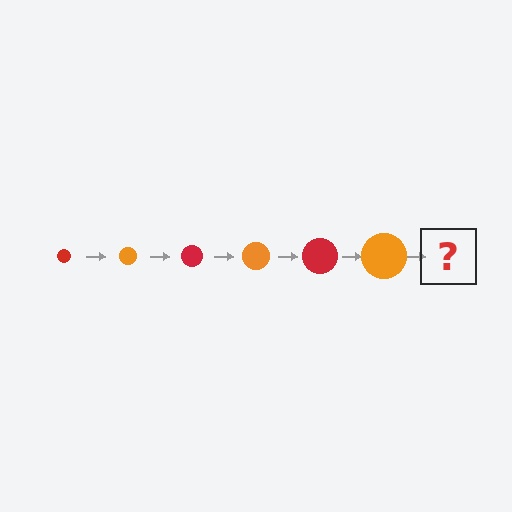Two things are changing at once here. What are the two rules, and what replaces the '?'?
The two rules are that the circle grows larger each step and the color cycles through red and orange. The '?' should be a red circle, larger than the previous one.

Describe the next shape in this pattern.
It should be a red circle, larger than the previous one.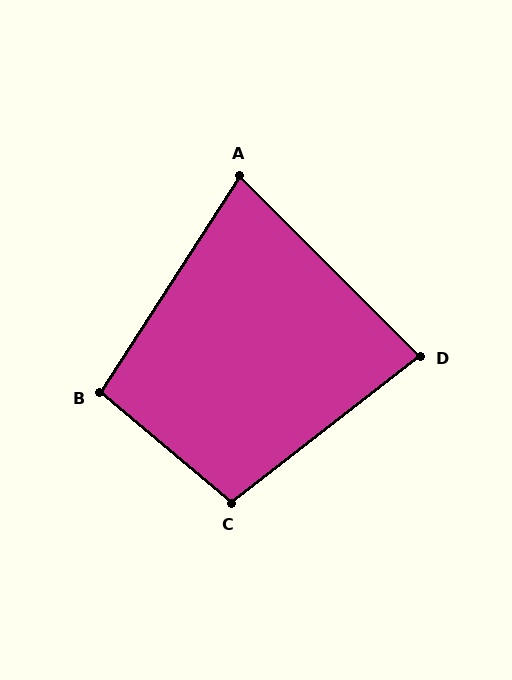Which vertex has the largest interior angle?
C, at approximately 102 degrees.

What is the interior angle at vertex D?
Approximately 83 degrees (acute).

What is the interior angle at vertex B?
Approximately 97 degrees (obtuse).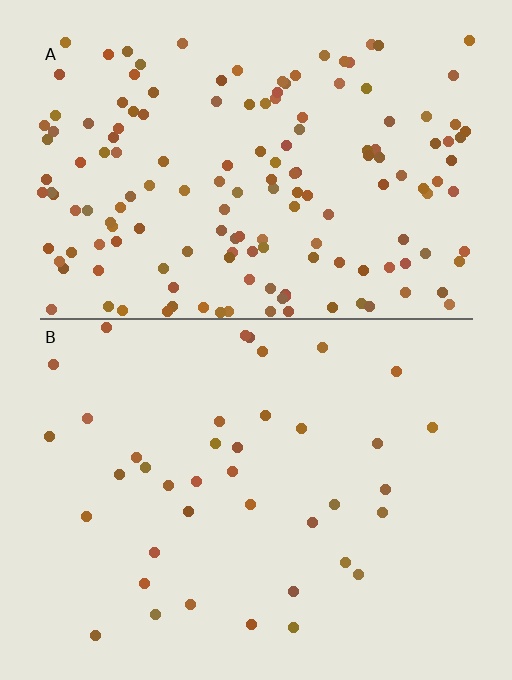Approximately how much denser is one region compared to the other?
Approximately 4.1× — region A over region B.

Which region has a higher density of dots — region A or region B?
A (the top).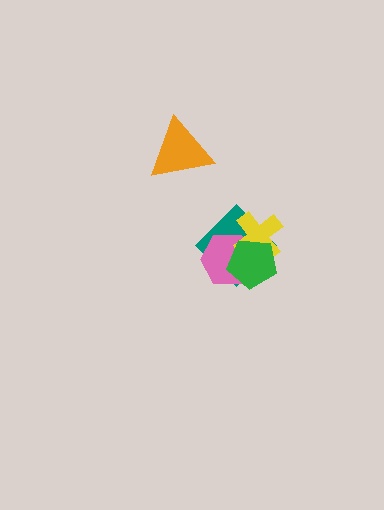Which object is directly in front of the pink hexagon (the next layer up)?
The yellow cross is directly in front of the pink hexagon.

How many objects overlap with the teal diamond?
3 objects overlap with the teal diamond.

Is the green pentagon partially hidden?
No, no other shape covers it.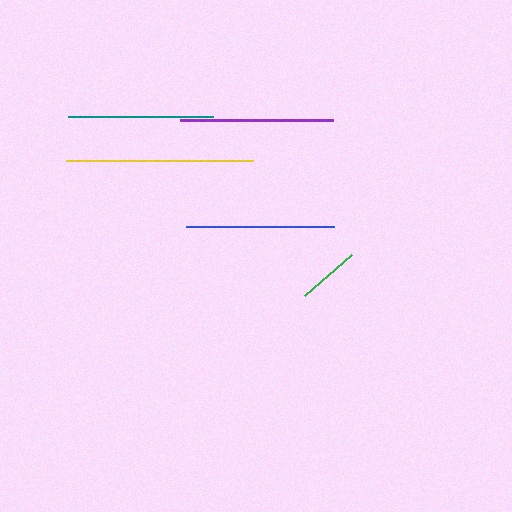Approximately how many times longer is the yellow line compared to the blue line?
The yellow line is approximately 1.3 times the length of the blue line.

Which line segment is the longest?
The yellow line is the longest at approximately 187 pixels.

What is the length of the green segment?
The green segment is approximately 62 pixels long.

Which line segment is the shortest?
The green line is the shortest at approximately 62 pixels.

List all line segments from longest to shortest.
From longest to shortest: yellow, purple, blue, teal, green.